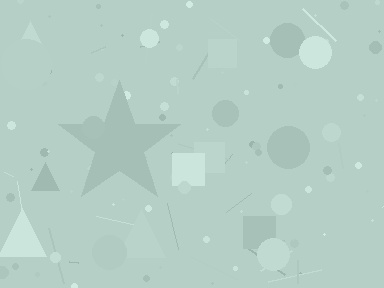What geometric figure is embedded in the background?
A star is embedded in the background.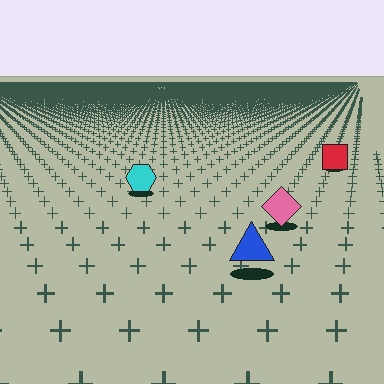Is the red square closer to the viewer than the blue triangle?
No. The blue triangle is closer — you can tell from the texture gradient: the ground texture is coarser near it.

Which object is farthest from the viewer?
The red square is farthest from the viewer. It appears smaller and the ground texture around it is denser.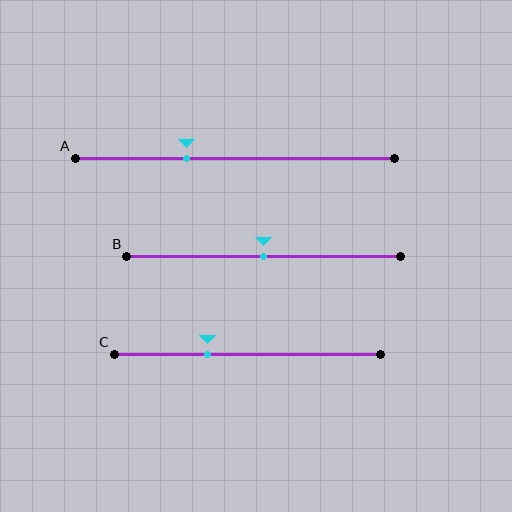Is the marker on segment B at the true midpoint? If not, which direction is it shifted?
Yes, the marker on segment B is at the true midpoint.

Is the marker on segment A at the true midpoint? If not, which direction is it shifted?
No, the marker on segment A is shifted to the left by about 15% of the segment length.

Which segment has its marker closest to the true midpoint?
Segment B has its marker closest to the true midpoint.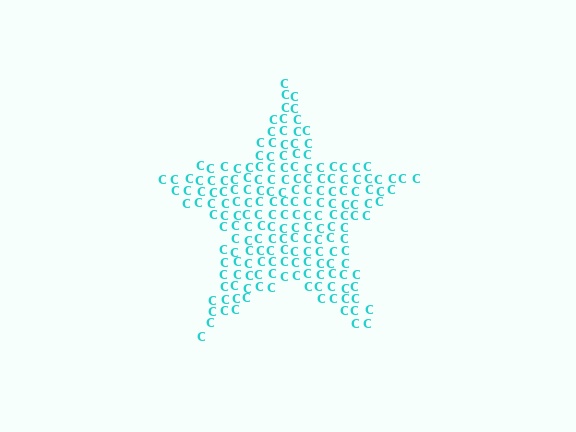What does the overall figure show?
The overall figure shows a star.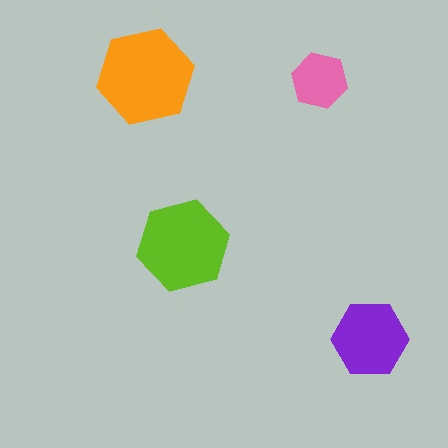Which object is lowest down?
The purple hexagon is bottommost.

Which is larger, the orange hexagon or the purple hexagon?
The orange one.